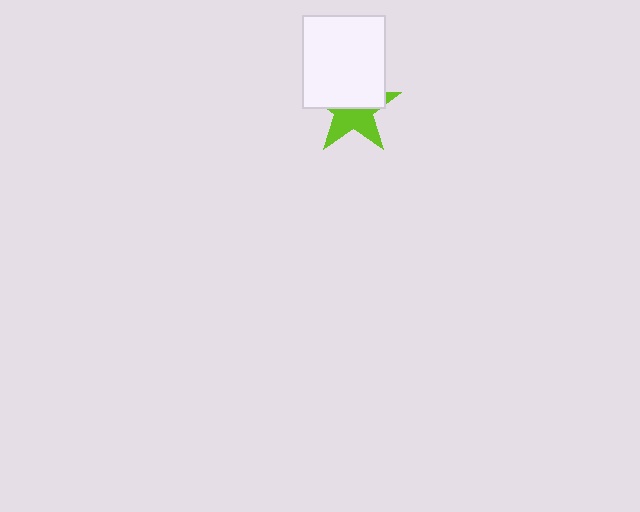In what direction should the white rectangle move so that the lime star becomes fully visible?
The white rectangle should move up. That is the shortest direction to clear the overlap and leave the lime star fully visible.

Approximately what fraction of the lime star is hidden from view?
Roughly 53% of the lime star is hidden behind the white rectangle.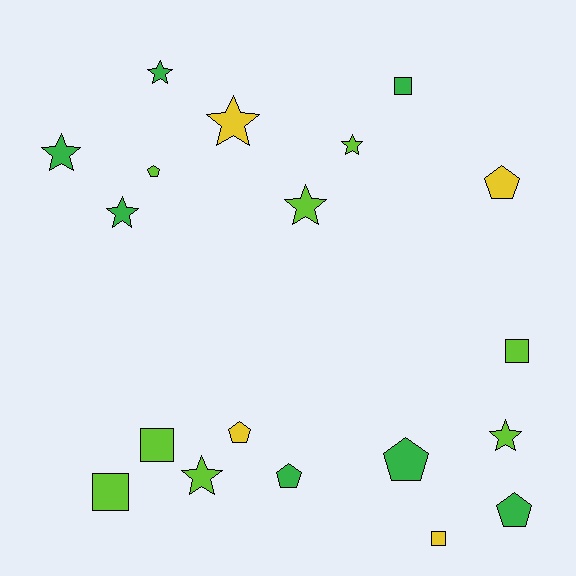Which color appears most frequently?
Lime, with 8 objects.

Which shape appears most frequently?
Star, with 8 objects.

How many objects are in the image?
There are 19 objects.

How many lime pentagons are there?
There is 1 lime pentagon.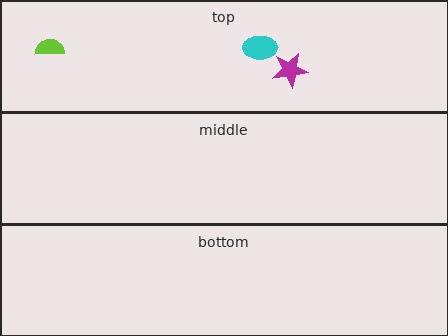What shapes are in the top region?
The cyan ellipse, the lime semicircle, the magenta star.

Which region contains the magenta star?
The top region.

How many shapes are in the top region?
3.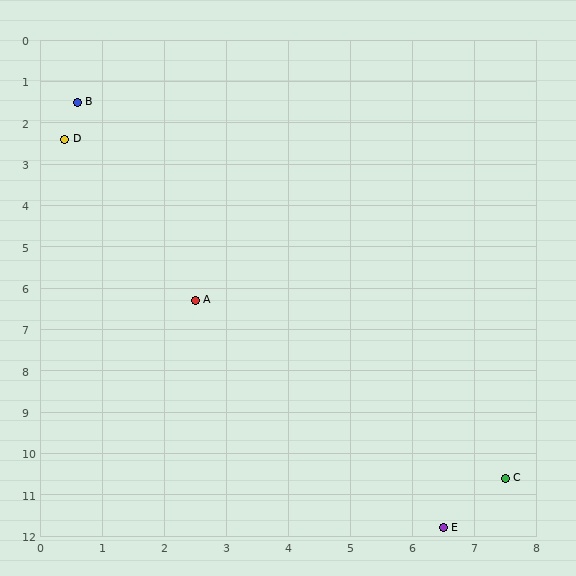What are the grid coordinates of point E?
Point E is at approximately (6.5, 11.8).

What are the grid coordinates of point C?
Point C is at approximately (7.5, 10.6).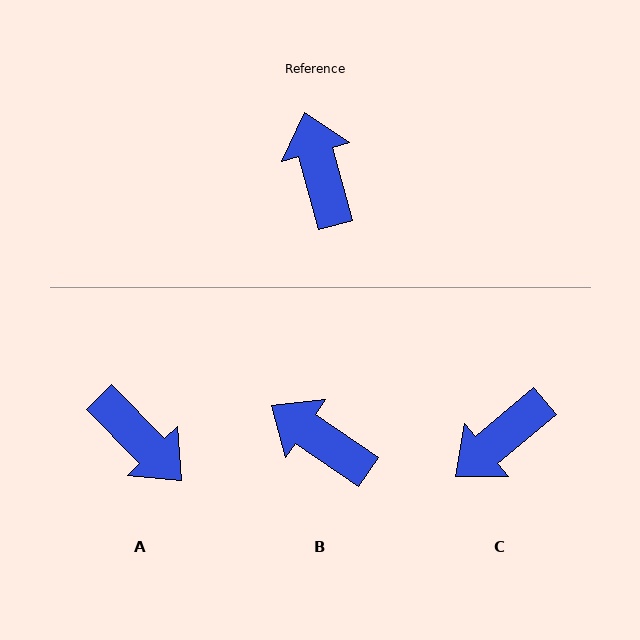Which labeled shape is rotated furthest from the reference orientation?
A, about 151 degrees away.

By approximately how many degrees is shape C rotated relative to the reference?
Approximately 114 degrees counter-clockwise.